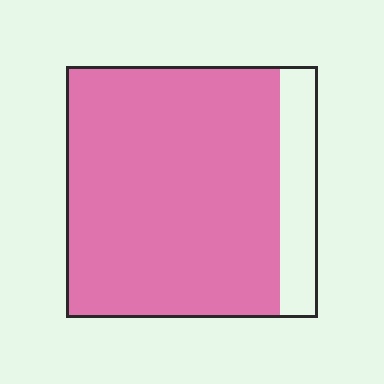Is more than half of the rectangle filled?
Yes.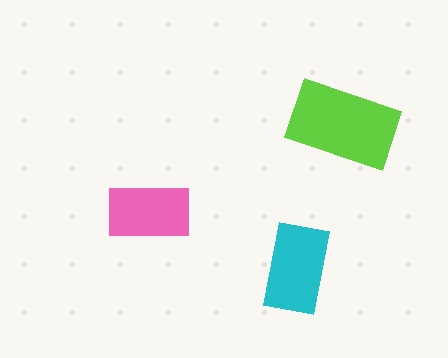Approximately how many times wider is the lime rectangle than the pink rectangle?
About 1.5 times wider.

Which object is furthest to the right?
The lime rectangle is rightmost.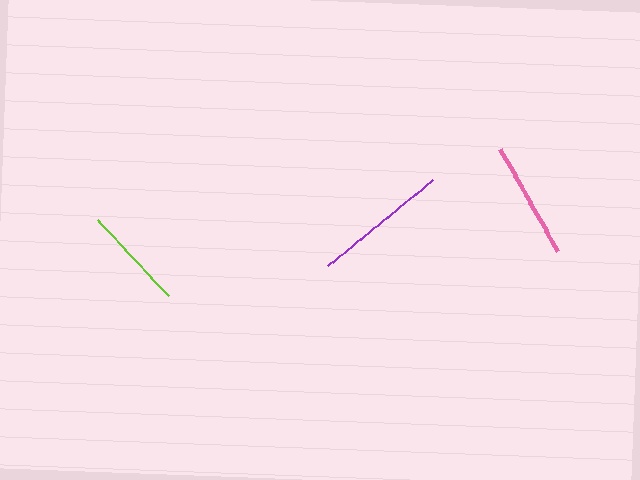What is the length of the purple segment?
The purple segment is approximately 136 pixels long.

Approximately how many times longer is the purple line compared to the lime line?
The purple line is approximately 1.3 times the length of the lime line.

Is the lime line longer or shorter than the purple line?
The purple line is longer than the lime line.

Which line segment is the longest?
The purple line is the longest at approximately 136 pixels.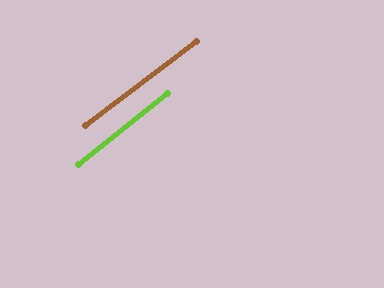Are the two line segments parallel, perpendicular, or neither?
Parallel — their directions differ by only 1.1°.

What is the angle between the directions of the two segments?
Approximately 1 degree.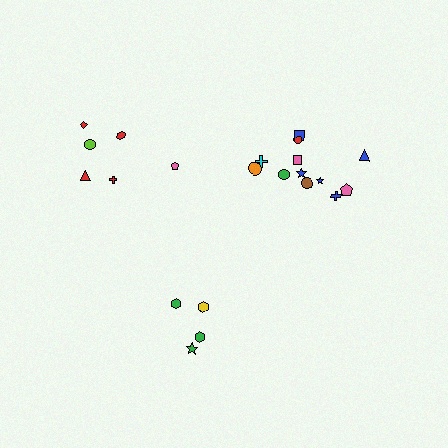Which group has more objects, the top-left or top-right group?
The top-right group.